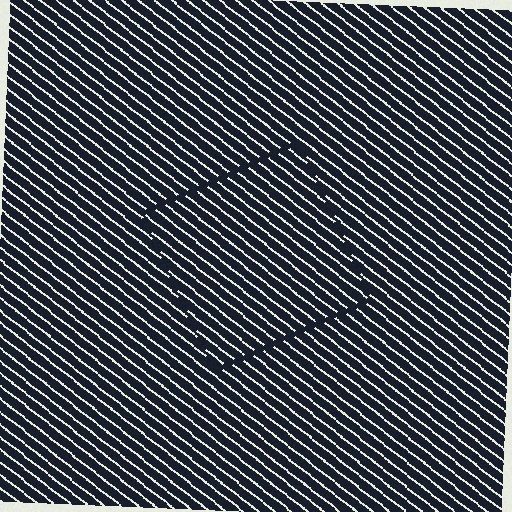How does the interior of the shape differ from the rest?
The interior of the shape contains the same grating, shifted by half a period — the contour is defined by the phase discontinuity where line-ends from the inner and outer gratings abut.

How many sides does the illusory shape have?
4 sides — the line-ends trace a square.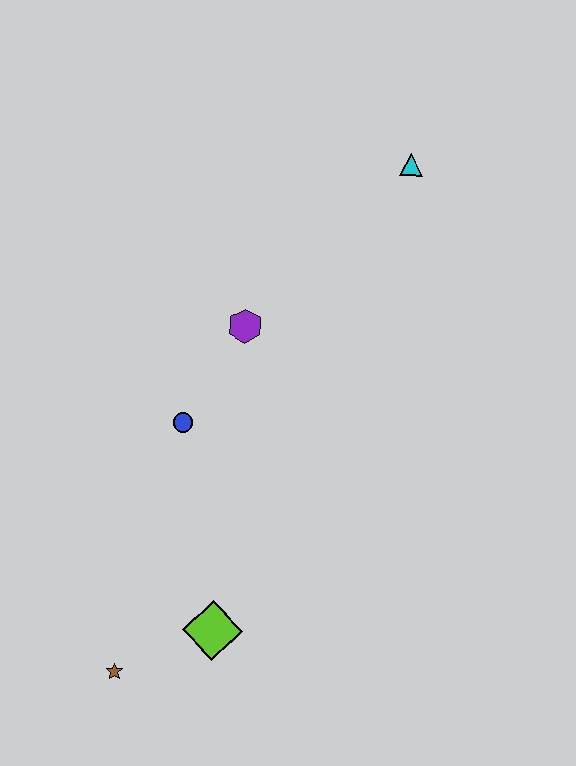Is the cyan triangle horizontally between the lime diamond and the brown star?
No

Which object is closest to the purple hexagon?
The blue circle is closest to the purple hexagon.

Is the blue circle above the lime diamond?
Yes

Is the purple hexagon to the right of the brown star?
Yes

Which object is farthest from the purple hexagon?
The brown star is farthest from the purple hexagon.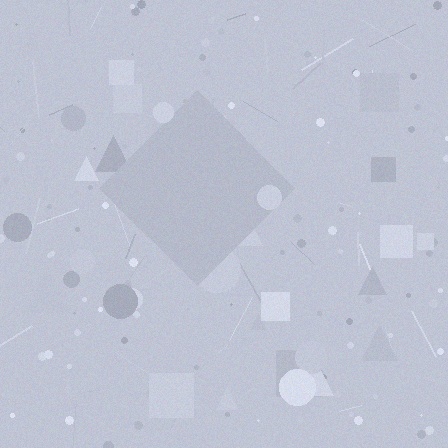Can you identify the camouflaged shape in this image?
The camouflaged shape is a diamond.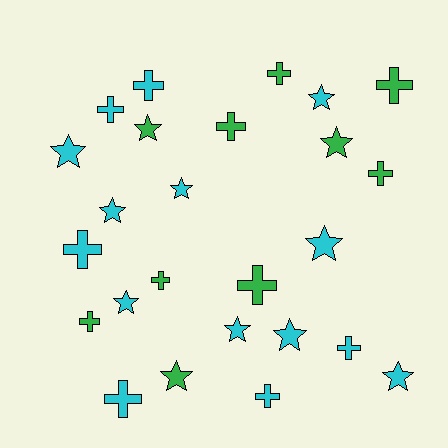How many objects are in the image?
There are 25 objects.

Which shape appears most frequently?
Cross, with 13 objects.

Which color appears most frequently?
Cyan, with 15 objects.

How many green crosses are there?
There are 7 green crosses.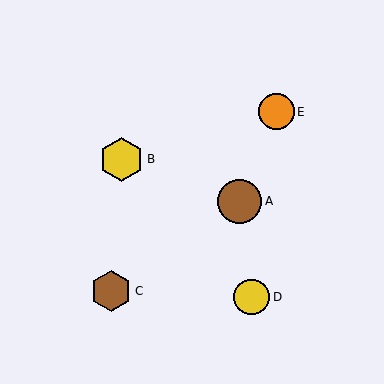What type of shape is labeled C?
Shape C is a brown hexagon.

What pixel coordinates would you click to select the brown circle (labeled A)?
Click at (240, 201) to select the brown circle A.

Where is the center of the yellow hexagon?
The center of the yellow hexagon is at (122, 159).